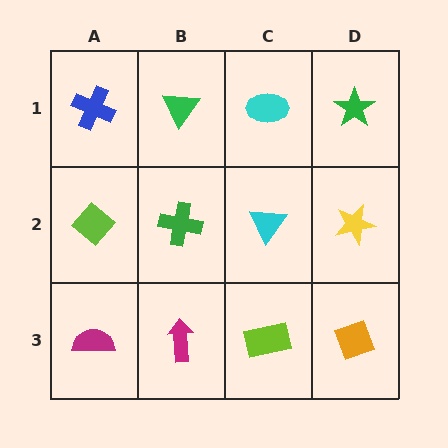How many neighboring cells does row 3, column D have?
2.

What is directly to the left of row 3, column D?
A lime rectangle.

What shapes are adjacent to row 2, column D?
A green star (row 1, column D), an orange diamond (row 3, column D), a cyan triangle (row 2, column C).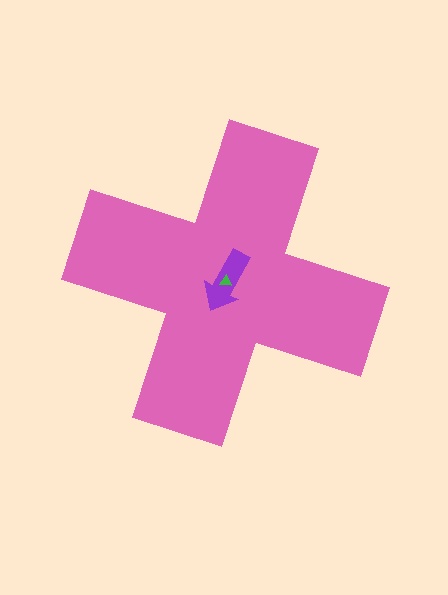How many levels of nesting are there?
3.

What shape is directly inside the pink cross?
The purple arrow.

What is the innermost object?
The green triangle.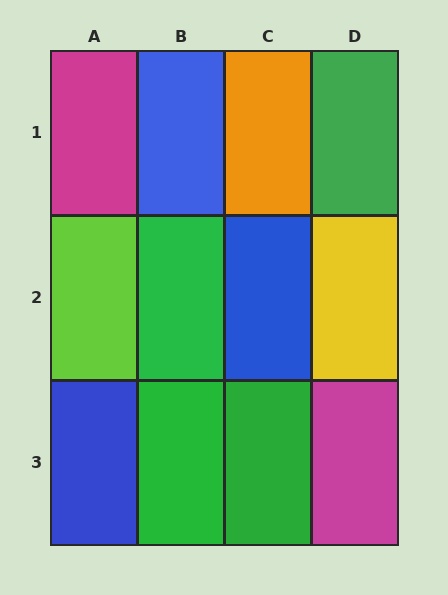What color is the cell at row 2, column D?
Yellow.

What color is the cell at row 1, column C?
Orange.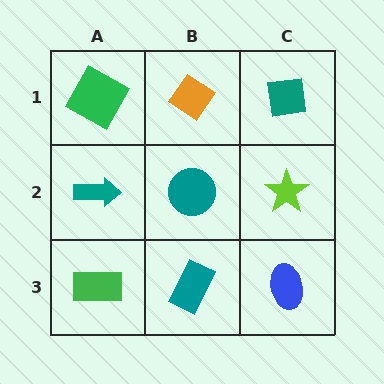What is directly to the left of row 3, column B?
A green rectangle.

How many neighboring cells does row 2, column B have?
4.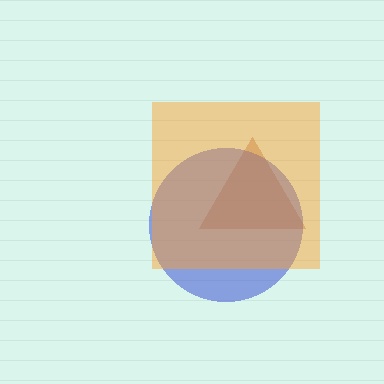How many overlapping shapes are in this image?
There are 3 overlapping shapes in the image.